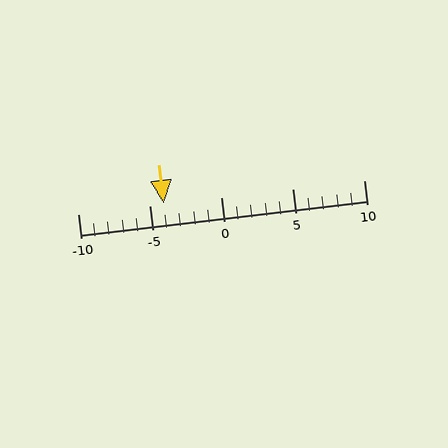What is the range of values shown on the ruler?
The ruler shows values from -10 to 10.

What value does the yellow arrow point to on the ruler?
The yellow arrow points to approximately -4.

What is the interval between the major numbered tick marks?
The major tick marks are spaced 5 units apart.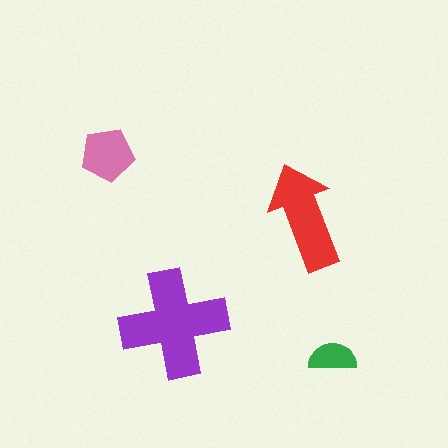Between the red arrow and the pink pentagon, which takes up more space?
The red arrow.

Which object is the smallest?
The green semicircle.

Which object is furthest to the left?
The pink pentagon is leftmost.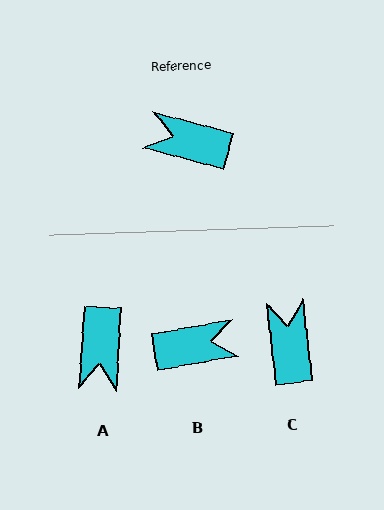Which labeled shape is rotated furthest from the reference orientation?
B, about 155 degrees away.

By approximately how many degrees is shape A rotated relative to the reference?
Approximately 101 degrees counter-clockwise.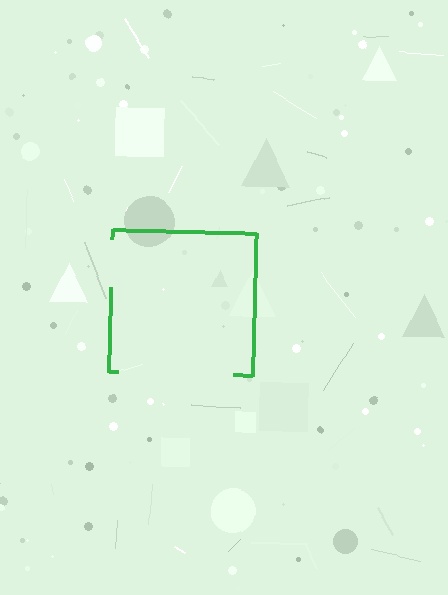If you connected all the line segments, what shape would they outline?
They would outline a square.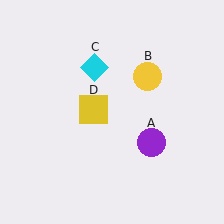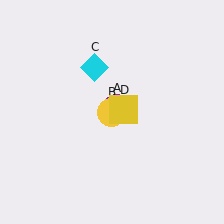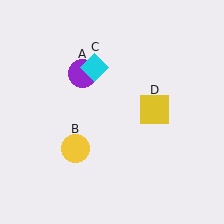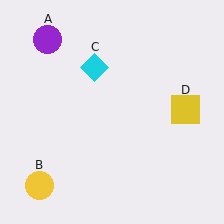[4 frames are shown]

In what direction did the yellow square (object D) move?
The yellow square (object D) moved right.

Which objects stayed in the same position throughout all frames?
Cyan diamond (object C) remained stationary.